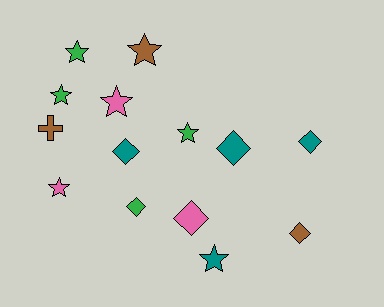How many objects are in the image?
There are 14 objects.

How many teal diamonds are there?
There are 3 teal diamonds.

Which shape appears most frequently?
Star, with 7 objects.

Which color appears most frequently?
Teal, with 4 objects.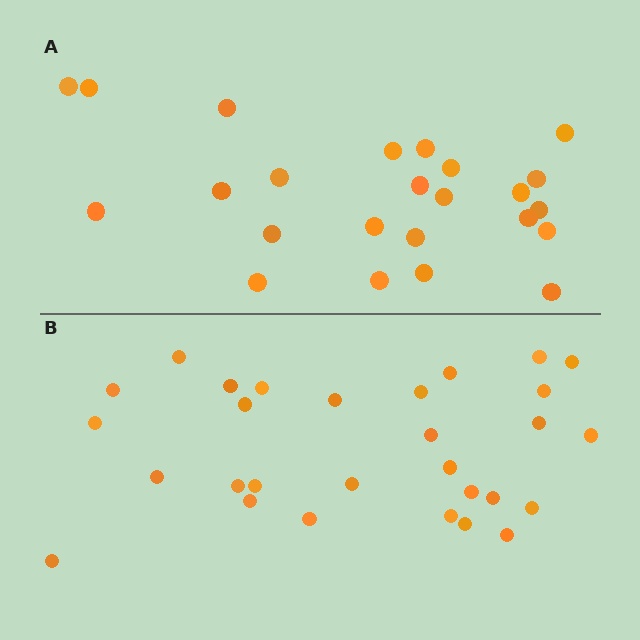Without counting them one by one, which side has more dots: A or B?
Region B (the bottom region) has more dots.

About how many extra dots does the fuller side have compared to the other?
Region B has about 5 more dots than region A.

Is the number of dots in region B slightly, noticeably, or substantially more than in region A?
Region B has only slightly more — the two regions are fairly close. The ratio is roughly 1.2 to 1.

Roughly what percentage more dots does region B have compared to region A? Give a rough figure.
About 20% more.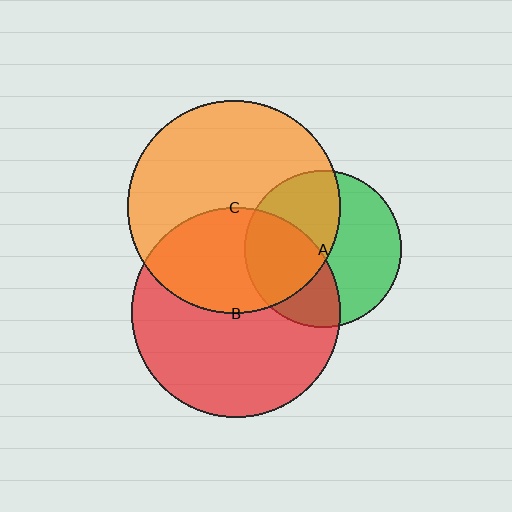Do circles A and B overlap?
Yes.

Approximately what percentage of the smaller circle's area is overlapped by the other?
Approximately 40%.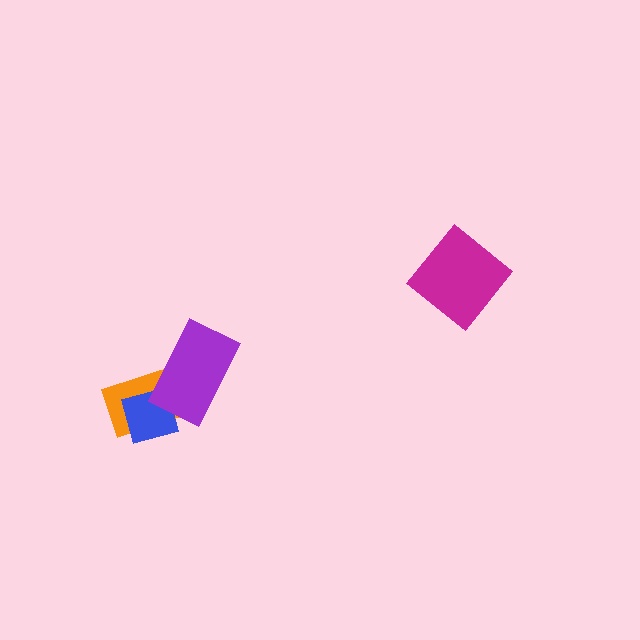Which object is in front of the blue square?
The purple rectangle is in front of the blue square.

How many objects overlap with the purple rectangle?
2 objects overlap with the purple rectangle.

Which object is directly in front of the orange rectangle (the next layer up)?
The blue square is directly in front of the orange rectangle.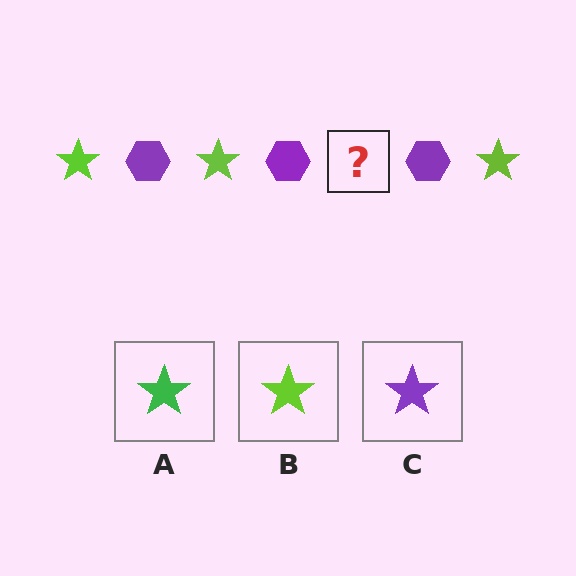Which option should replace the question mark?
Option B.